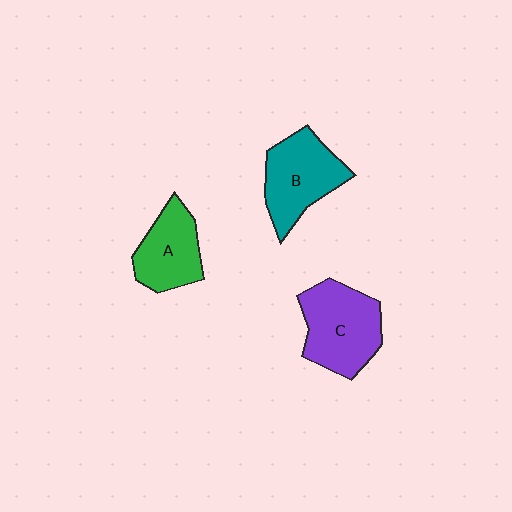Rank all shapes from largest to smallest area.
From largest to smallest: C (purple), B (teal), A (green).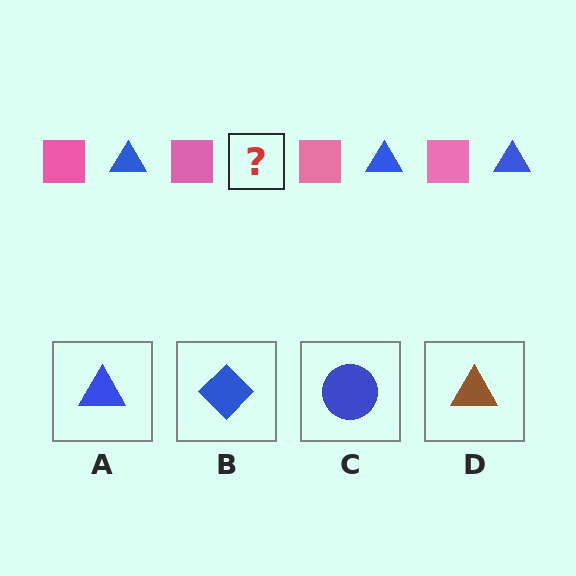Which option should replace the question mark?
Option A.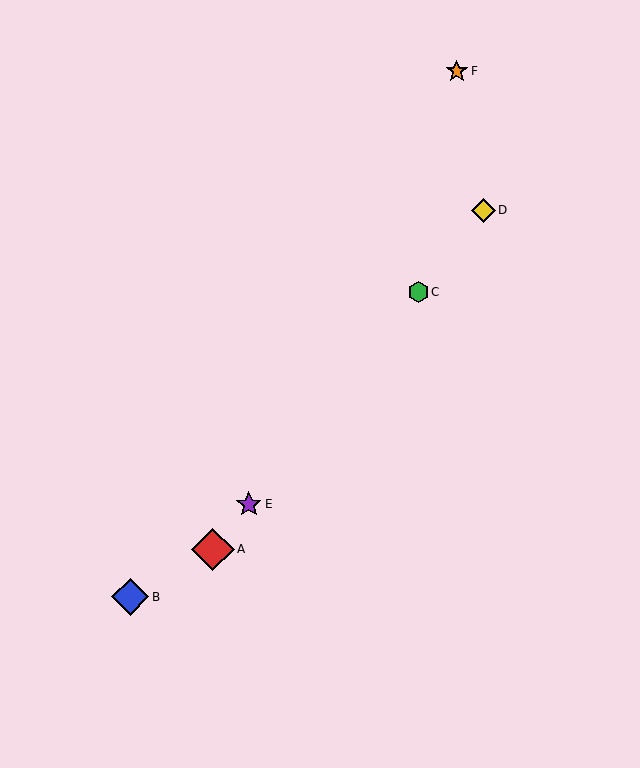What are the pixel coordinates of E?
Object E is at (249, 504).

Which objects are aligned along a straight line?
Objects A, C, D, E are aligned along a straight line.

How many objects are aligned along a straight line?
4 objects (A, C, D, E) are aligned along a straight line.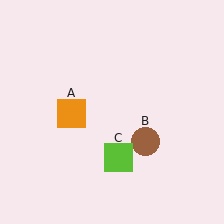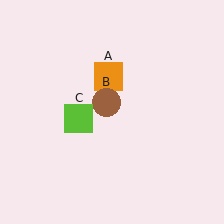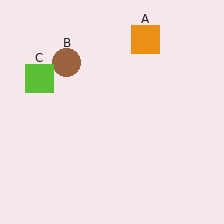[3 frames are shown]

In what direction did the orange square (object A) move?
The orange square (object A) moved up and to the right.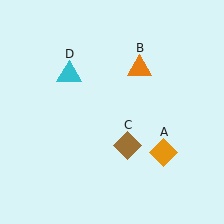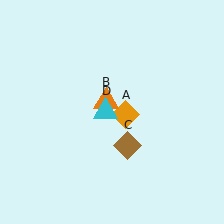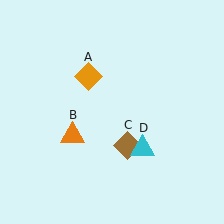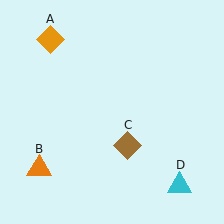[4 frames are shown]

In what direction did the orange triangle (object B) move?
The orange triangle (object B) moved down and to the left.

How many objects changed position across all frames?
3 objects changed position: orange diamond (object A), orange triangle (object B), cyan triangle (object D).